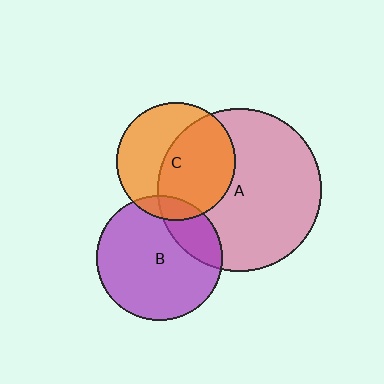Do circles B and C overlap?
Yes.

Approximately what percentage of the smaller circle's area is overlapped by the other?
Approximately 10%.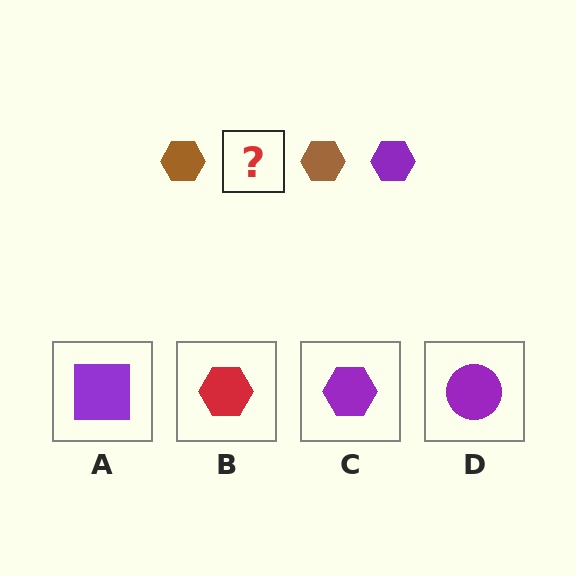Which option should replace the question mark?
Option C.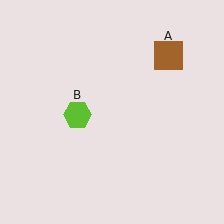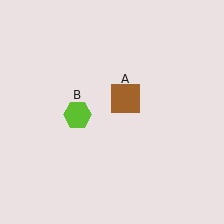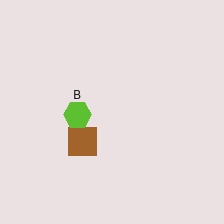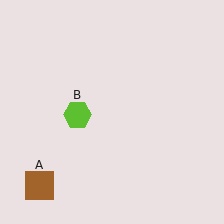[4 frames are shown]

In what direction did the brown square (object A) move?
The brown square (object A) moved down and to the left.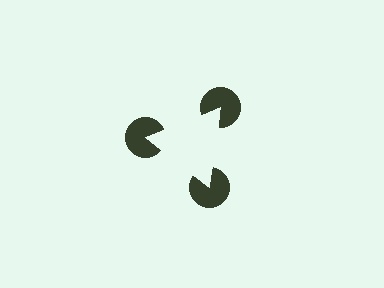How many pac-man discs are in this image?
There are 3 — one at each vertex of the illusory triangle.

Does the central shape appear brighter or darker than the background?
It typically appears slightly brighter than the background, even though no actual brightness change is drawn.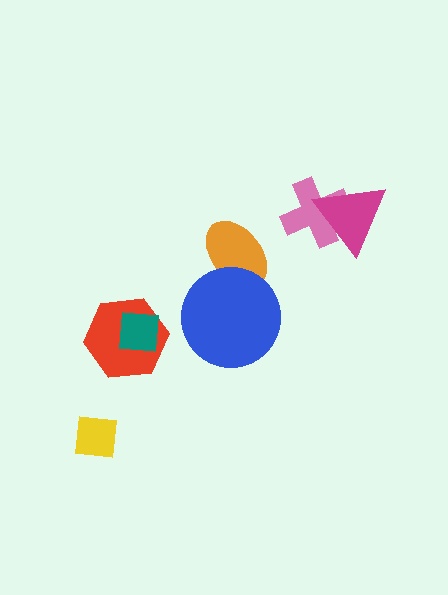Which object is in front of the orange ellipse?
The blue circle is in front of the orange ellipse.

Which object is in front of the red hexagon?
The teal square is in front of the red hexagon.